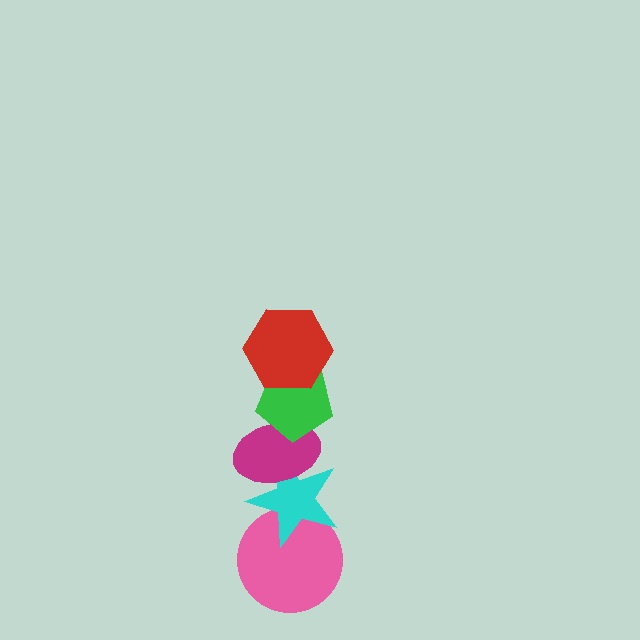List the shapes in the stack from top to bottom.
From top to bottom: the red hexagon, the green pentagon, the magenta ellipse, the cyan star, the pink circle.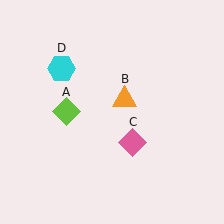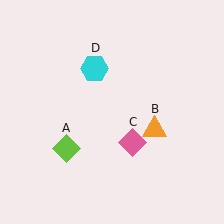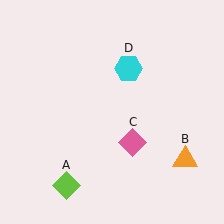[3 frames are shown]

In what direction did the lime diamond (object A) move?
The lime diamond (object A) moved down.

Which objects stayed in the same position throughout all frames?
Pink diamond (object C) remained stationary.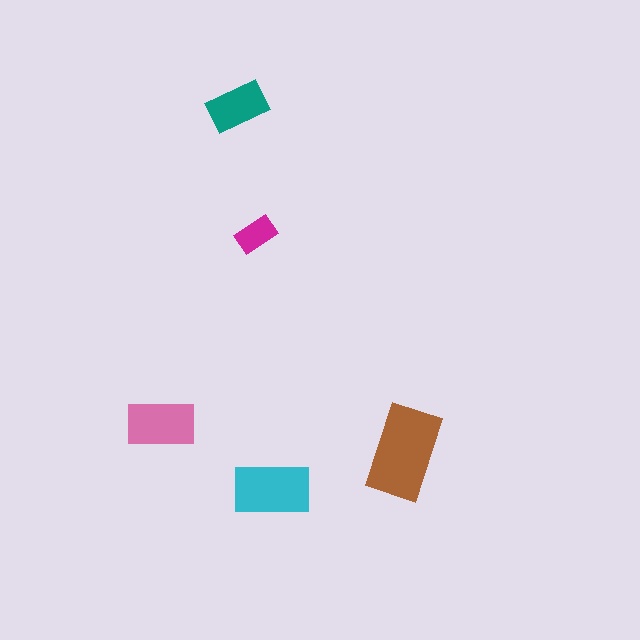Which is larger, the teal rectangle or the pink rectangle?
The pink one.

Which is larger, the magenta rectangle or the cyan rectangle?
The cyan one.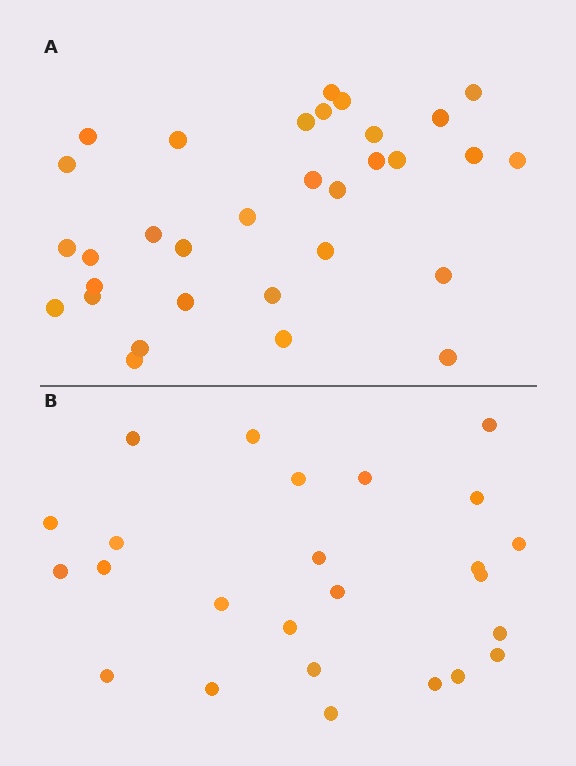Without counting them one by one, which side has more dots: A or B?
Region A (the top region) has more dots.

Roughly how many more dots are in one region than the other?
Region A has roughly 8 or so more dots than region B.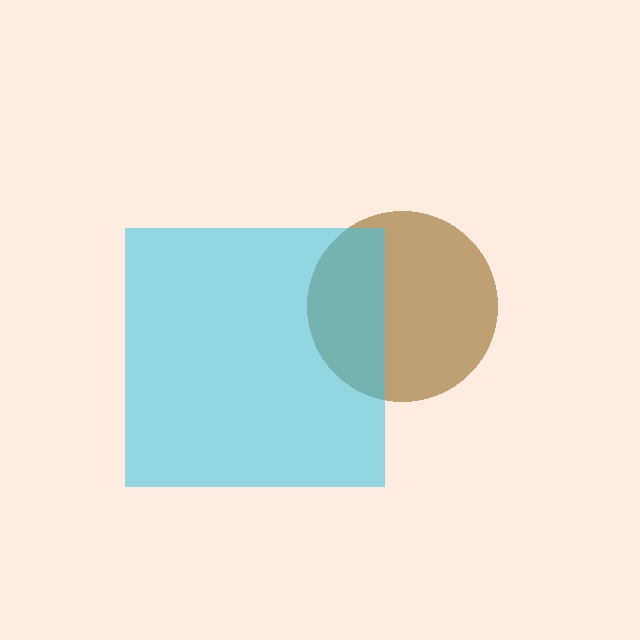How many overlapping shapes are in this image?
There are 2 overlapping shapes in the image.